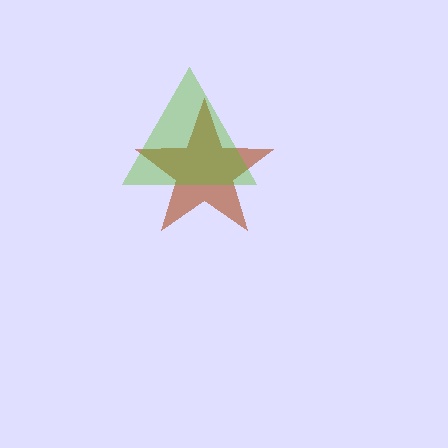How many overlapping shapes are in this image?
There are 2 overlapping shapes in the image.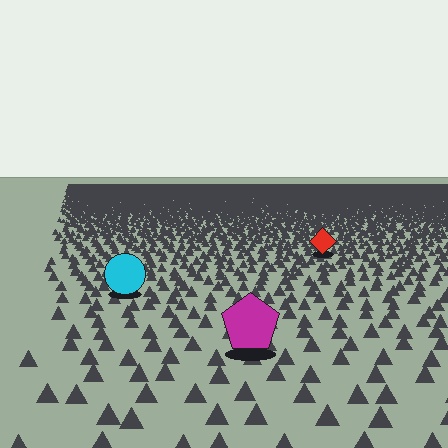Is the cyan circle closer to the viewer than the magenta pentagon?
No. The magenta pentagon is closer — you can tell from the texture gradient: the ground texture is coarser near it.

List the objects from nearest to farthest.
From nearest to farthest: the magenta pentagon, the cyan circle, the red diamond.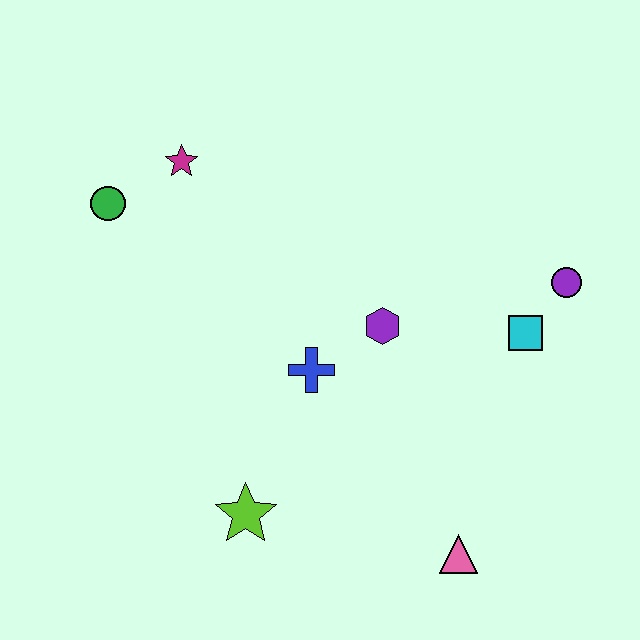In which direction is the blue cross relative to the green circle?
The blue cross is to the right of the green circle.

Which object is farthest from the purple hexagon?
The green circle is farthest from the purple hexagon.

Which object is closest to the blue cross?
The purple hexagon is closest to the blue cross.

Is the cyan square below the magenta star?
Yes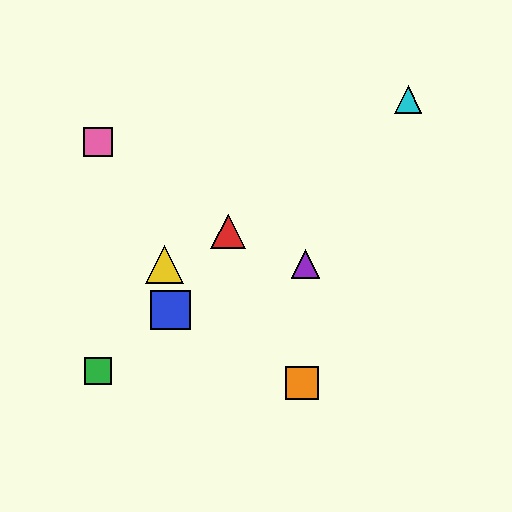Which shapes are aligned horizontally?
The yellow triangle, the purple triangle are aligned horizontally.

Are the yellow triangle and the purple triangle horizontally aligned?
Yes, both are at y≈264.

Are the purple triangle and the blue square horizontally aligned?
No, the purple triangle is at y≈264 and the blue square is at y≈310.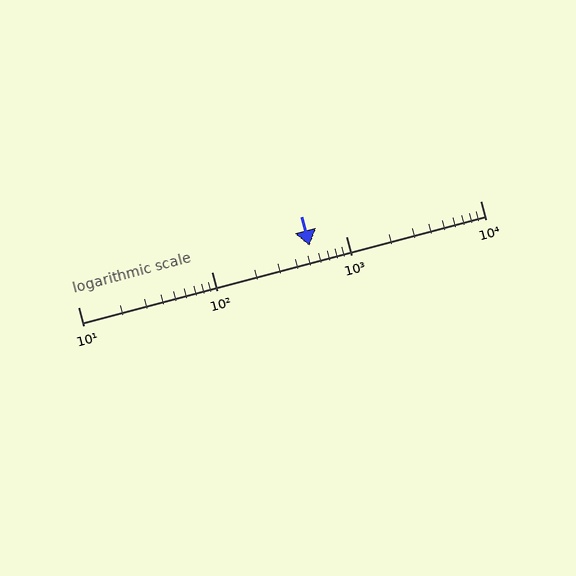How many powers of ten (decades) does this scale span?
The scale spans 3 decades, from 10 to 10000.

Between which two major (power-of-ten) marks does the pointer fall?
The pointer is between 100 and 1000.